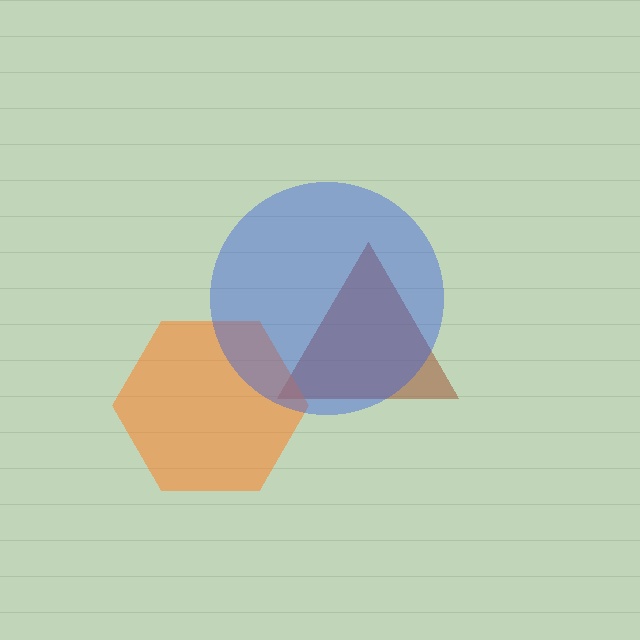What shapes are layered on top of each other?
The layered shapes are: a brown triangle, an orange hexagon, a blue circle.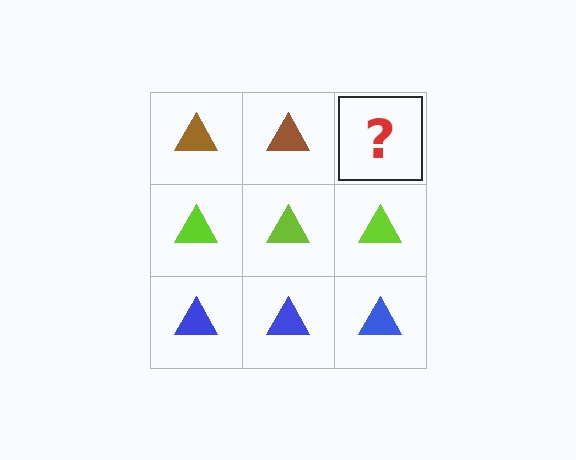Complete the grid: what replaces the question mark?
The question mark should be replaced with a brown triangle.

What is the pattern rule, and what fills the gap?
The rule is that each row has a consistent color. The gap should be filled with a brown triangle.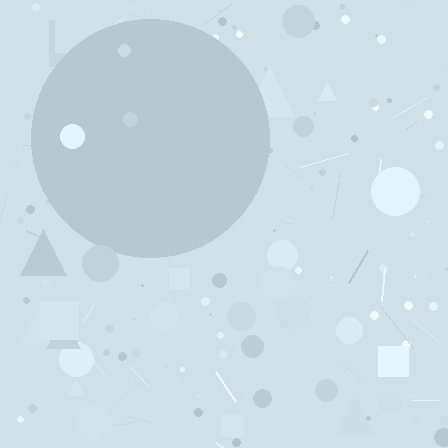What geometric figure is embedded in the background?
A circle is embedded in the background.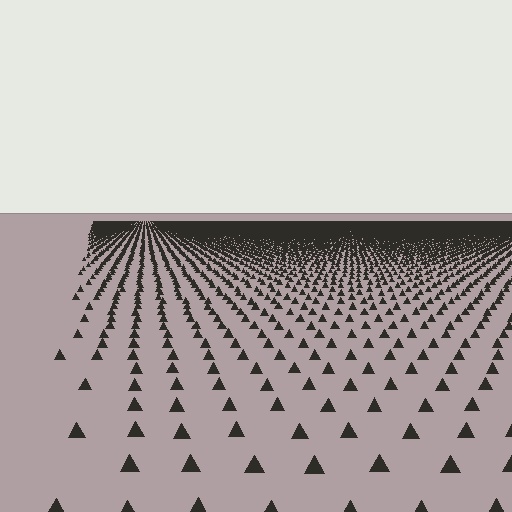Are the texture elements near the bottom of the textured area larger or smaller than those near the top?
Larger. Near the bottom, elements are closer to the viewer and appear at a bigger on-screen size.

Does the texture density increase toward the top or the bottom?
Density increases toward the top.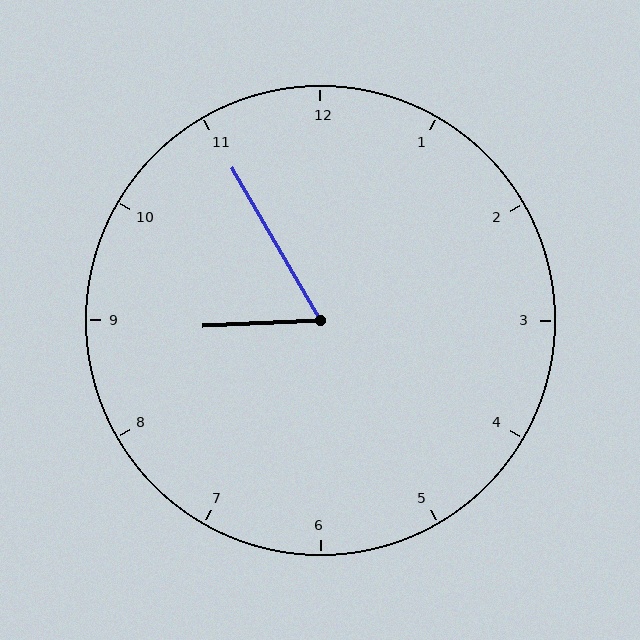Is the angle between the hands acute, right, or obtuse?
It is acute.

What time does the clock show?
8:55.